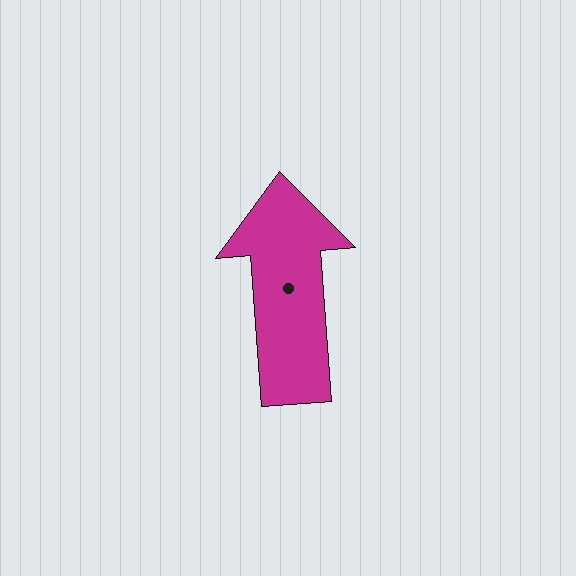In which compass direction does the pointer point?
North.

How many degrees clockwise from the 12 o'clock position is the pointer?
Approximately 356 degrees.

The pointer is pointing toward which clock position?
Roughly 12 o'clock.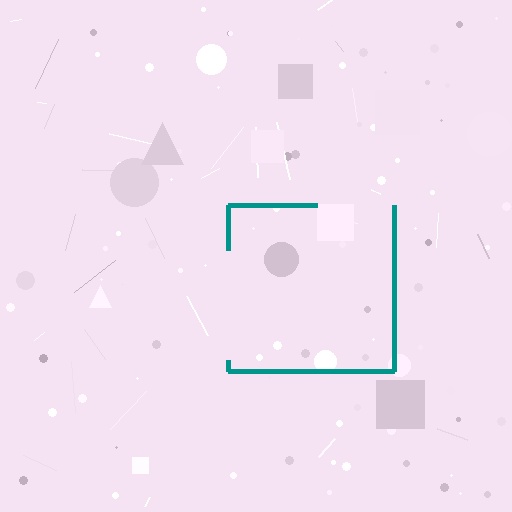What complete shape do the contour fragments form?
The contour fragments form a square.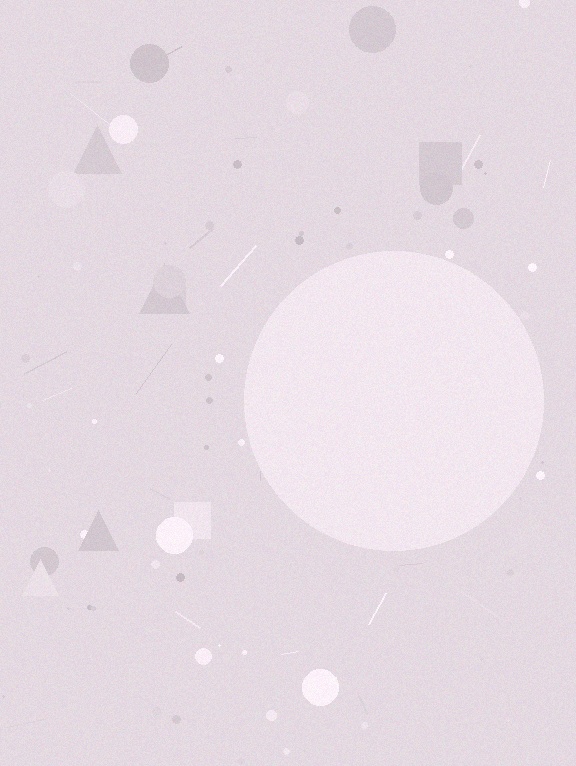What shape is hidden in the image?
A circle is hidden in the image.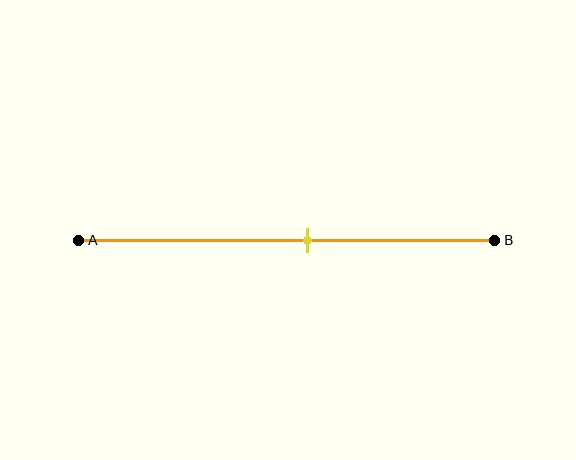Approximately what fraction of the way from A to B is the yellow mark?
The yellow mark is approximately 55% of the way from A to B.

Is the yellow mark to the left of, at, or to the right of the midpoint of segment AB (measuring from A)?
The yellow mark is to the right of the midpoint of segment AB.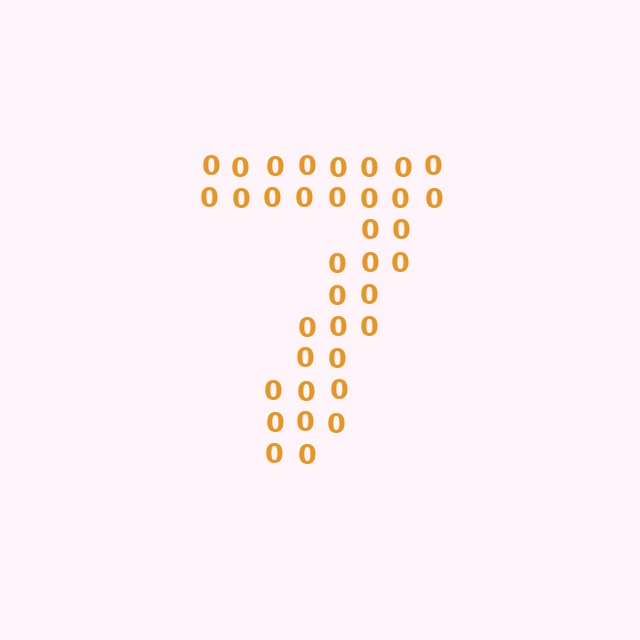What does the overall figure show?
The overall figure shows the digit 7.